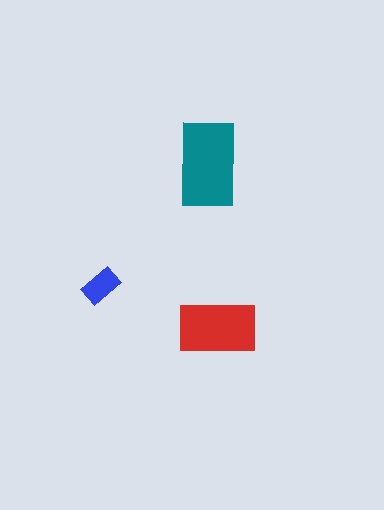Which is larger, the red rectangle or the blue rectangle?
The red one.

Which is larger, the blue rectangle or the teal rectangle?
The teal one.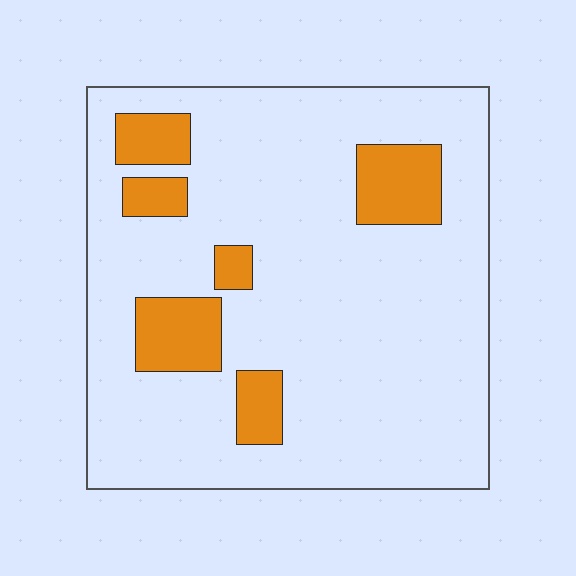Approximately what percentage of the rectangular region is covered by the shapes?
Approximately 15%.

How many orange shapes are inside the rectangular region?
6.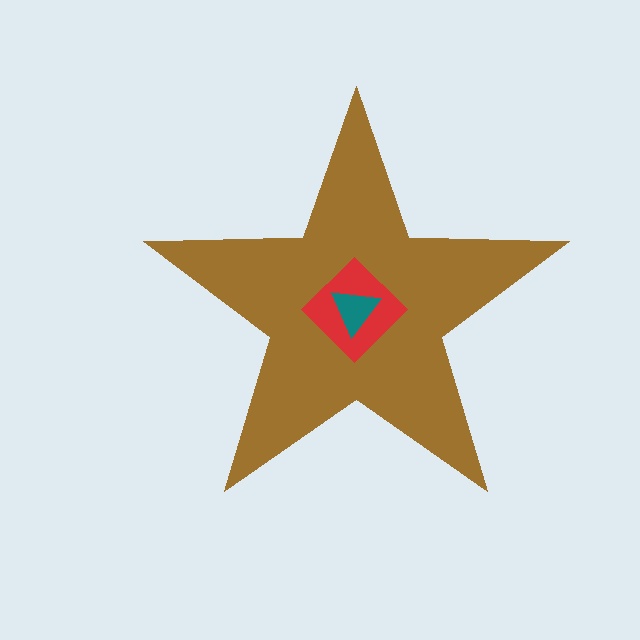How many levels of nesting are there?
3.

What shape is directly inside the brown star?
The red diamond.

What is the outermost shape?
The brown star.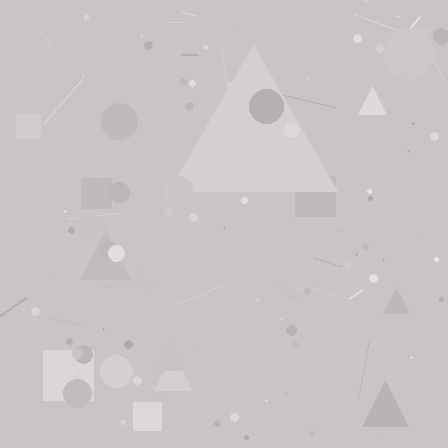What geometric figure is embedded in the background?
A triangle is embedded in the background.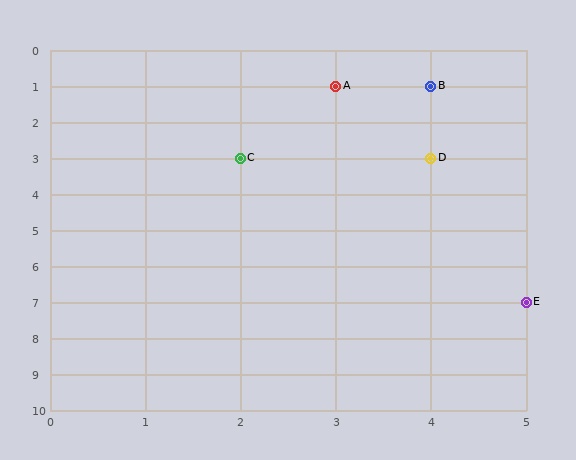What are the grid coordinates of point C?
Point C is at grid coordinates (2, 3).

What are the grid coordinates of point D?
Point D is at grid coordinates (4, 3).